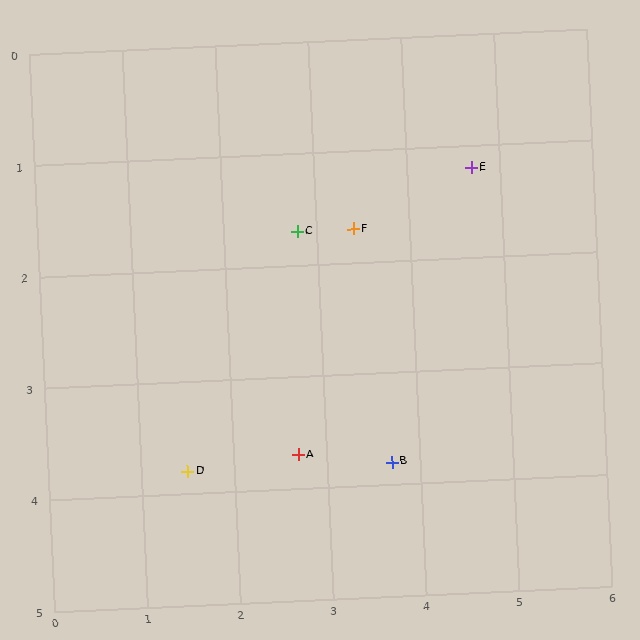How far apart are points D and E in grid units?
Points D and E are about 4.1 grid units apart.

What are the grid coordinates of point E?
Point E is at approximately (4.7, 1.2).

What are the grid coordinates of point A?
Point A is at approximately (2.7, 3.7).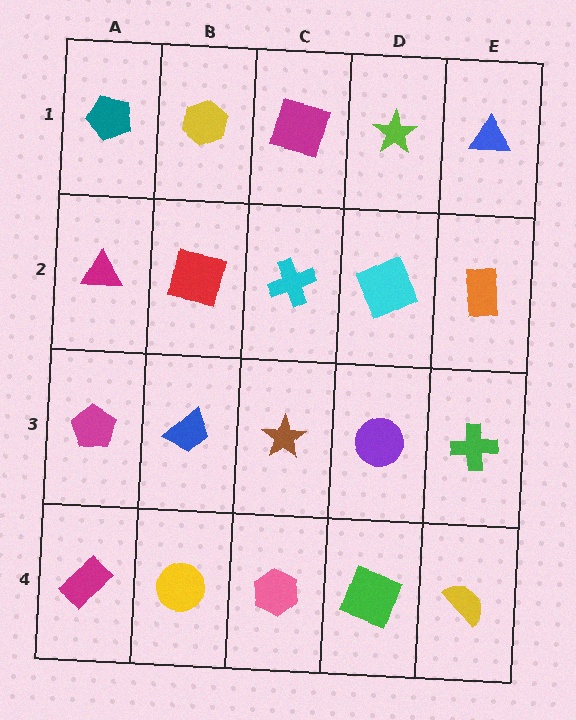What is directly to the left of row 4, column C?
A yellow circle.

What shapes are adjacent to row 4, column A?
A magenta pentagon (row 3, column A), a yellow circle (row 4, column B).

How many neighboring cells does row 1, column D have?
3.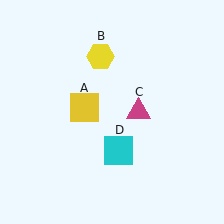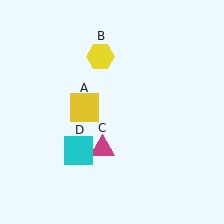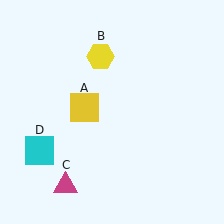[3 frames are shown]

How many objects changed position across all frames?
2 objects changed position: magenta triangle (object C), cyan square (object D).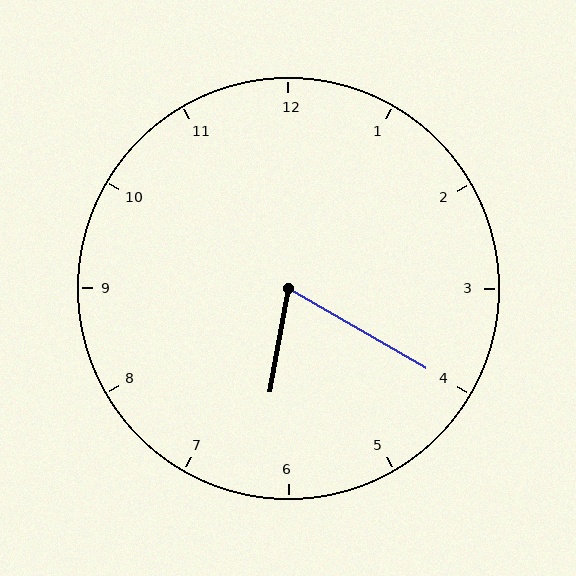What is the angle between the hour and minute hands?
Approximately 70 degrees.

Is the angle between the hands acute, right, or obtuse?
It is acute.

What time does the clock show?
6:20.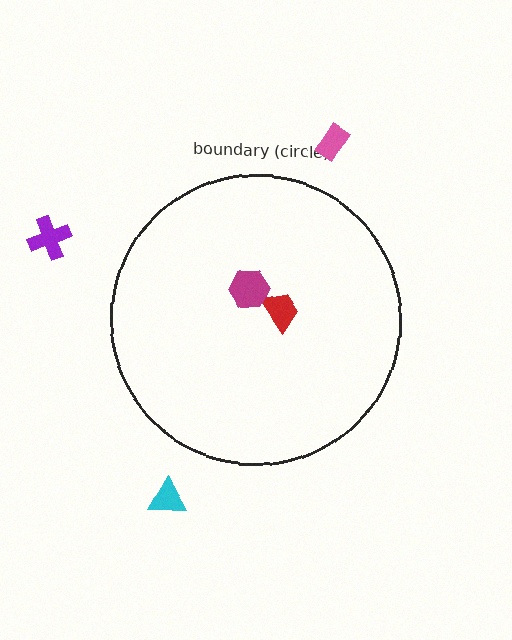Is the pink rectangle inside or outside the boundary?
Outside.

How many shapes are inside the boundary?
2 inside, 3 outside.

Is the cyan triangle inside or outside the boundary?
Outside.